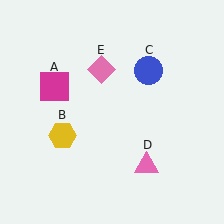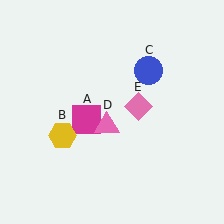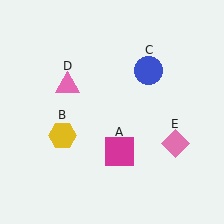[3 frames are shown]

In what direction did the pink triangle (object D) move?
The pink triangle (object D) moved up and to the left.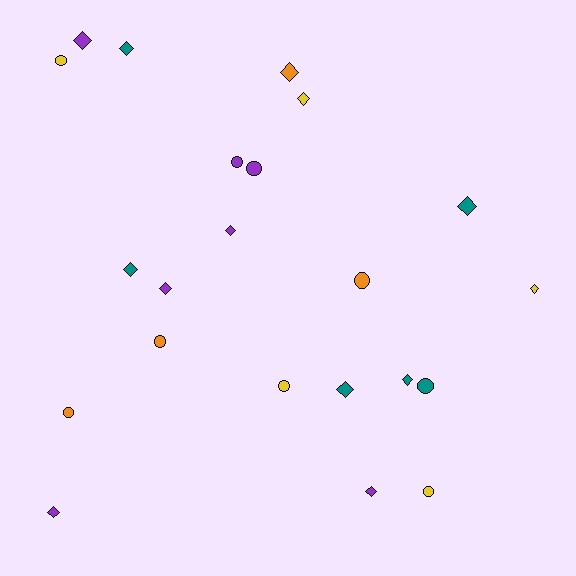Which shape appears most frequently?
Diamond, with 13 objects.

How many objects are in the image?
There are 22 objects.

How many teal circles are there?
There is 1 teal circle.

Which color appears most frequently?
Purple, with 7 objects.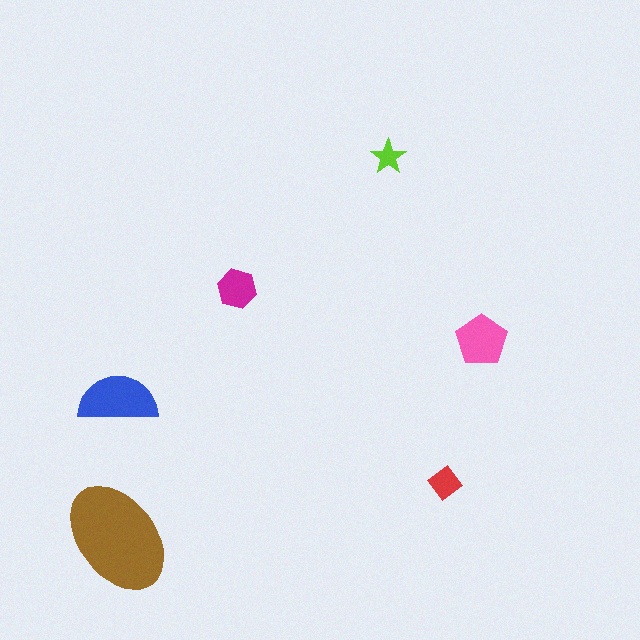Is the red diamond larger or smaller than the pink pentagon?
Smaller.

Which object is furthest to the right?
The pink pentagon is rightmost.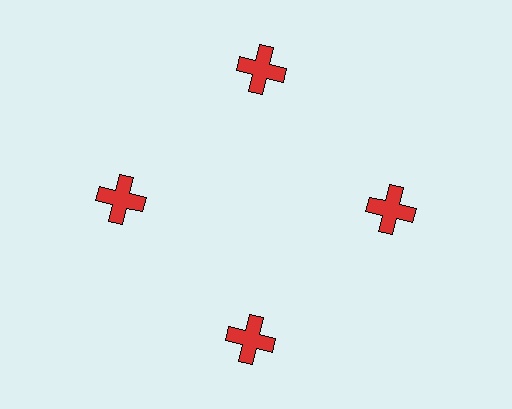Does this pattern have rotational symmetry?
Yes, this pattern has 4-fold rotational symmetry. It looks the same after rotating 90 degrees around the center.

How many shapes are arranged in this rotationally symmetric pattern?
There are 4 shapes, arranged in 4 groups of 1.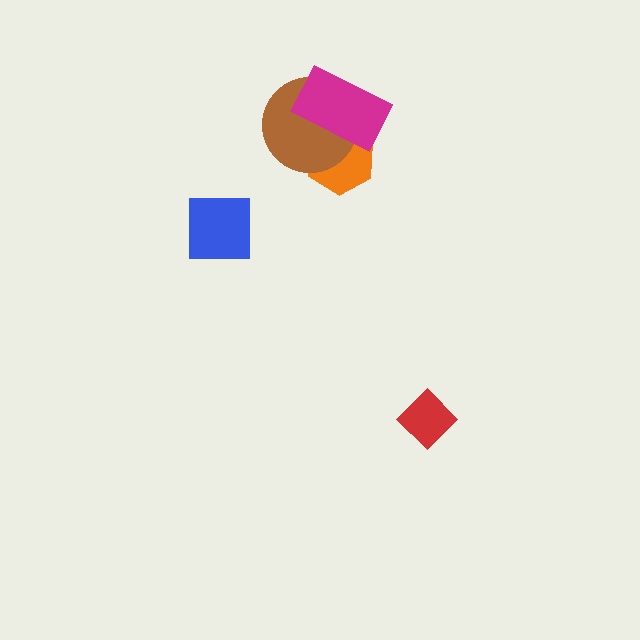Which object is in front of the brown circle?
The magenta rectangle is in front of the brown circle.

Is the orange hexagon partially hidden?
Yes, it is partially covered by another shape.